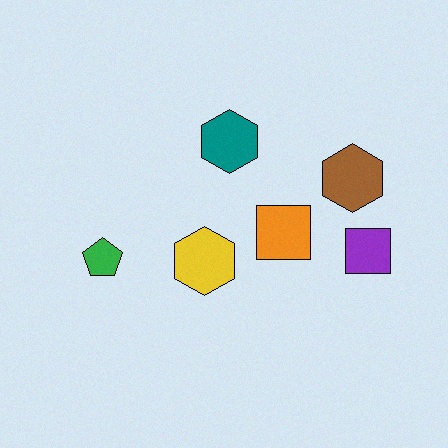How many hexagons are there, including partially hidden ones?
There are 3 hexagons.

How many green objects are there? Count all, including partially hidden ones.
There is 1 green object.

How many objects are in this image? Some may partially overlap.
There are 6 objects.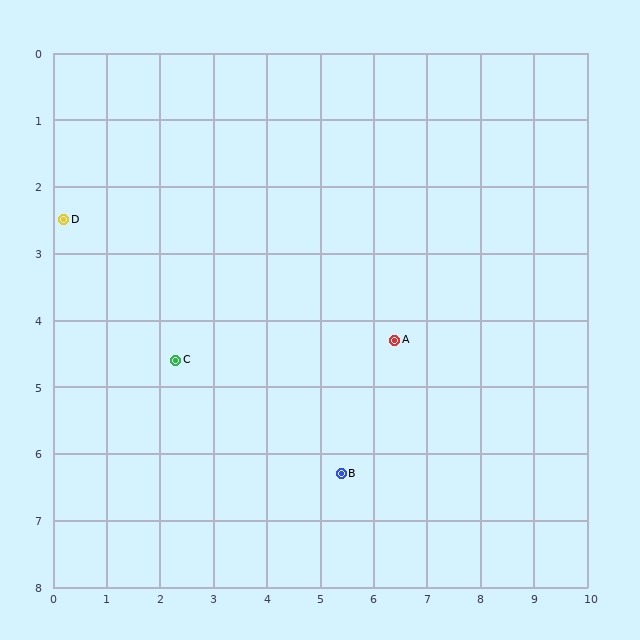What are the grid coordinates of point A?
Point A is at approximately (6.4, 4.3).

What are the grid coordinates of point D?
Point D is at approximately (0.2, 2.5).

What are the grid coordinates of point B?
Point B is at approximately (5.4, 6.3).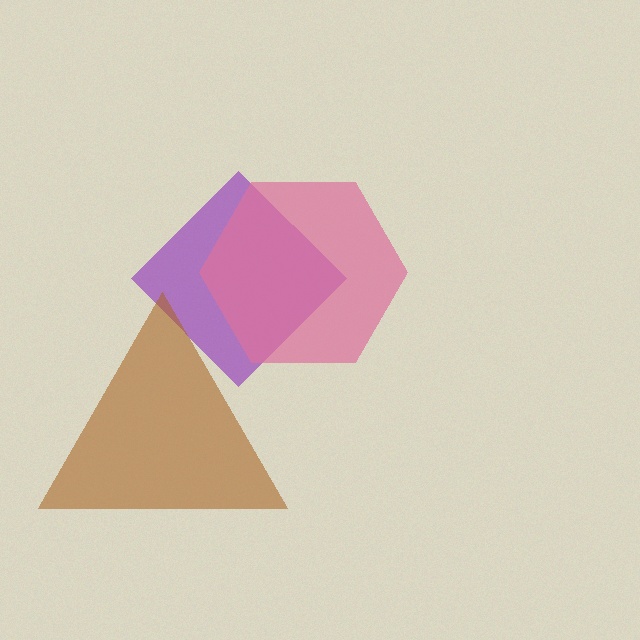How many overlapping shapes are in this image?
There are 3 overlapping shapes in the image.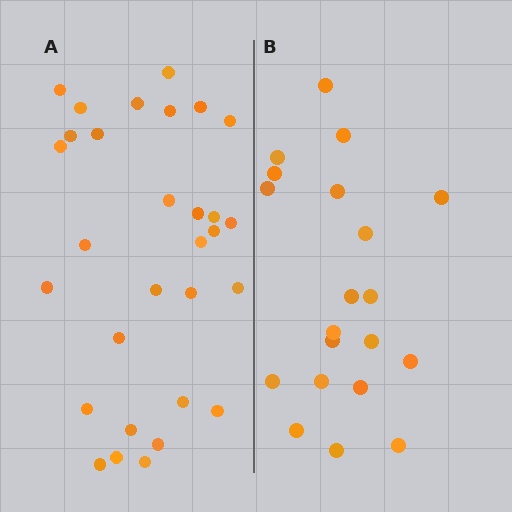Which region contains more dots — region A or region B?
Region A (the left region) has more dots.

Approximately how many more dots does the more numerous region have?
Region A has roughly 10 or so more dots than region B.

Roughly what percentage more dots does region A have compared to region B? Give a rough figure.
About 50% more.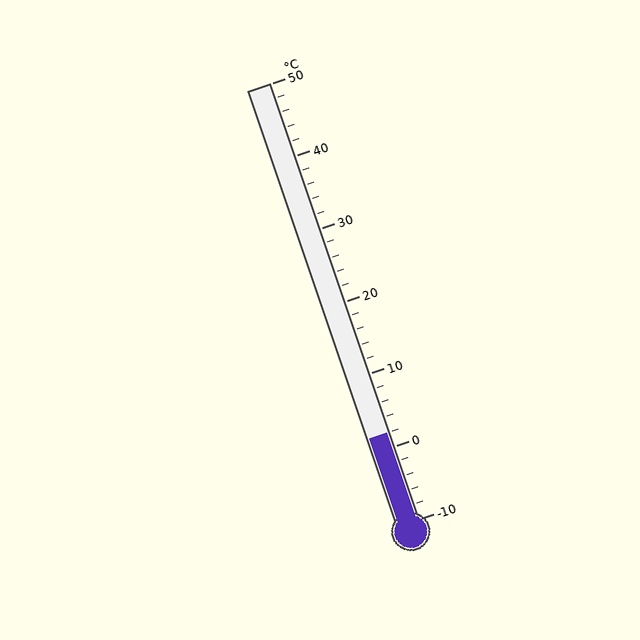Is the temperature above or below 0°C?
The temperature is above 0°C.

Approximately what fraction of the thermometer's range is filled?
The thermometer is filled to approximately 20% of its range.